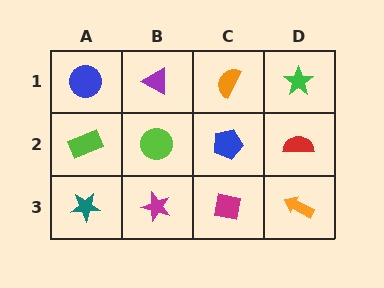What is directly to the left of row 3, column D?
A magenta square.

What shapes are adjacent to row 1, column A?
A lime rectangle (row 2, column A), a purple triangle (row 1, column B).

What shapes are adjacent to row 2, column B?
A purple triangle (row 1, column B), a magenta star (row 3, column B), a lime rectangle (row 2, column A), a blue pentagon (row 2, column C).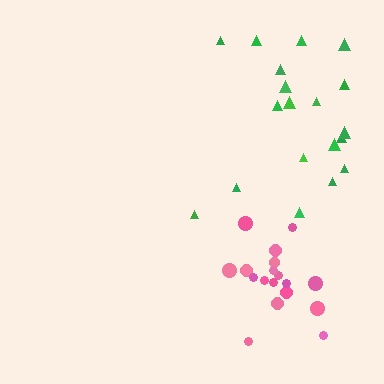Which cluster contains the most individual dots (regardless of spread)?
Pink (20).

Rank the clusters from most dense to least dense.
pink, green.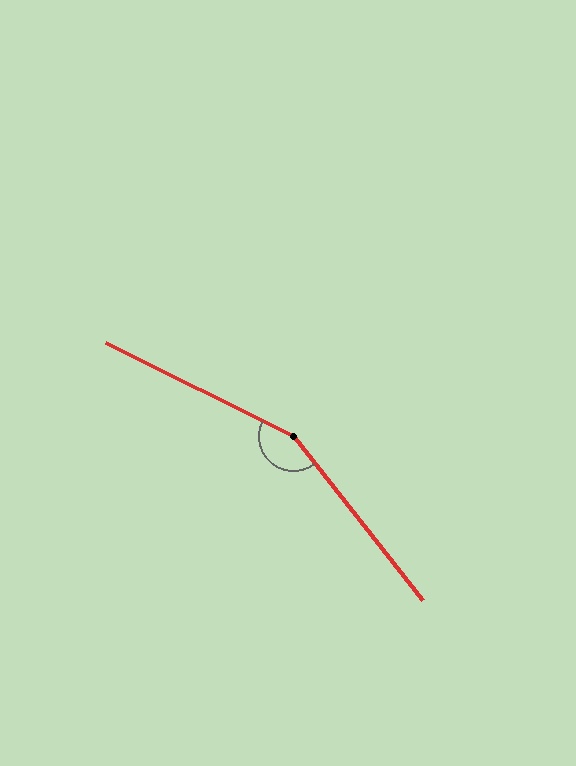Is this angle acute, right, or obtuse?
It is obtuse.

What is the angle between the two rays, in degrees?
Approximately 155 degrees.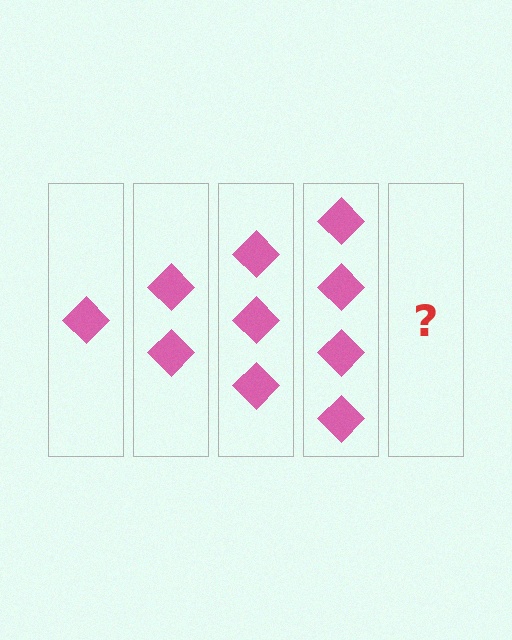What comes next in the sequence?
The next element should be 5 diamonds.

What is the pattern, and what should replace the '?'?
The pattern is that each step adds one more diamond. The '?' should be 5 diamonds.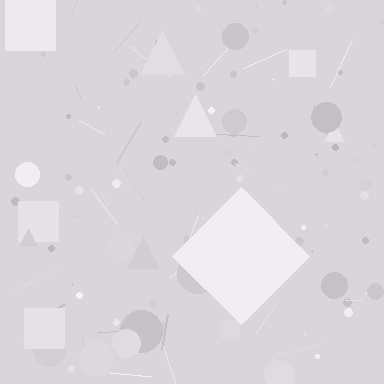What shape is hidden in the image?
A diamond is hidden in the image.